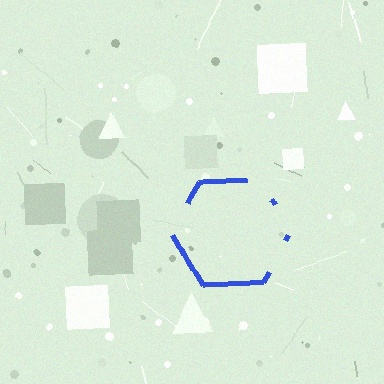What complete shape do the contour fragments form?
The contour fragments form a hexagon.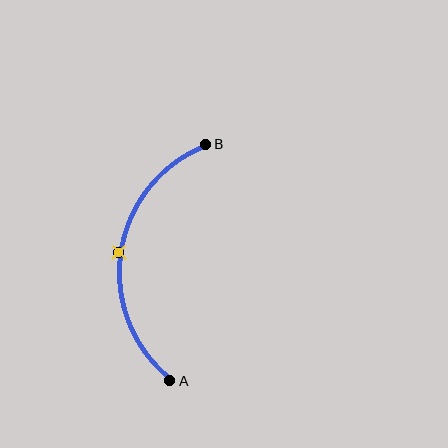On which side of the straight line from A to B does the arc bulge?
The arc bulges to the left of the straight line connecting A and B.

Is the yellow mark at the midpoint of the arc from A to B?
Yes. The yellow mark lies on the arc at equal arc-length from both A and B — it is the arc midpoint.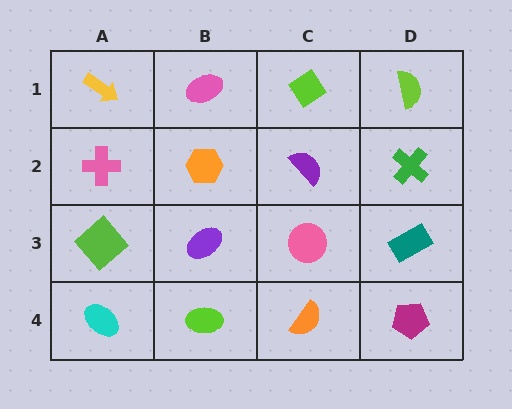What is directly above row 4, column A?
A lime diamond.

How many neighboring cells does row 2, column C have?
4.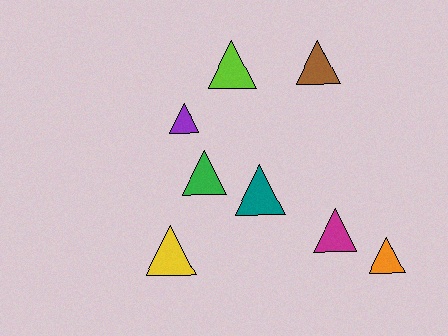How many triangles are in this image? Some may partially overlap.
There are 8 triangles.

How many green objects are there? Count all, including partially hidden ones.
There is 1 green object.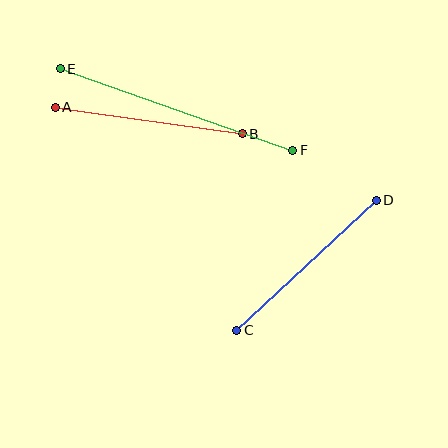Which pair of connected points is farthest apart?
Points E and F are farthest apart.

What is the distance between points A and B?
The distance is approximately 189 pixels.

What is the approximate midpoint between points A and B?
The midpoint is at approximately (149, 120) pixels.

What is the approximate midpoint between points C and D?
The midpoint is at approximately (306, 265) pixels.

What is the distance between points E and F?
The distance is approximately 247 pixels.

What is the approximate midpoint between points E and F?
The midpoint is at approximately (176, 110) pixels.